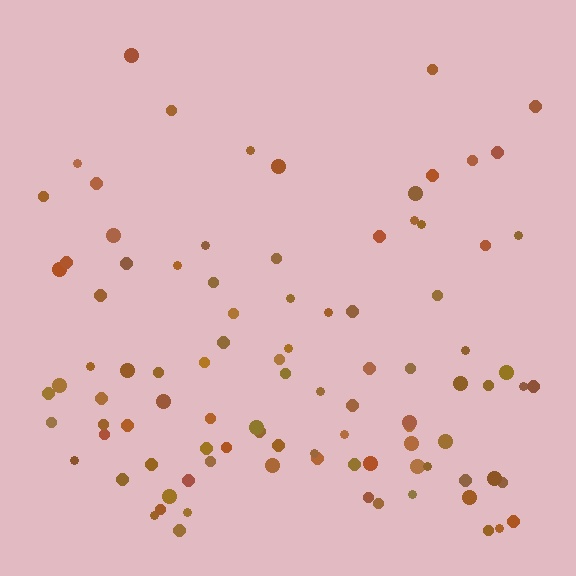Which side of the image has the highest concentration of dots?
The bottom.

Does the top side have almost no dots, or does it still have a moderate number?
Still a moderate number, just noticeably fewer than the bottom.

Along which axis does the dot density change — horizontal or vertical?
Vertical.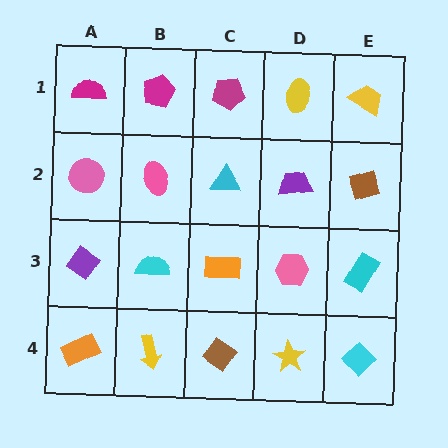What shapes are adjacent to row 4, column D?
A pink hexagon (row 3, column D), a brown diamond (row 4, column C), a cyan diamond (row 4, column E).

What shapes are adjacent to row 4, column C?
An orange rectangle (row 3, column C), a yellow arrow (row 4, column B), a yellow star (row 4, column D).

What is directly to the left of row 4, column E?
A yellow star.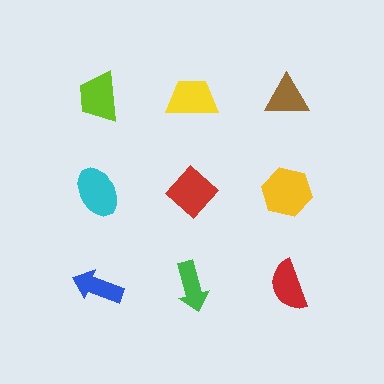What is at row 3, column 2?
A green arrow.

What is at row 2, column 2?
A red diamond.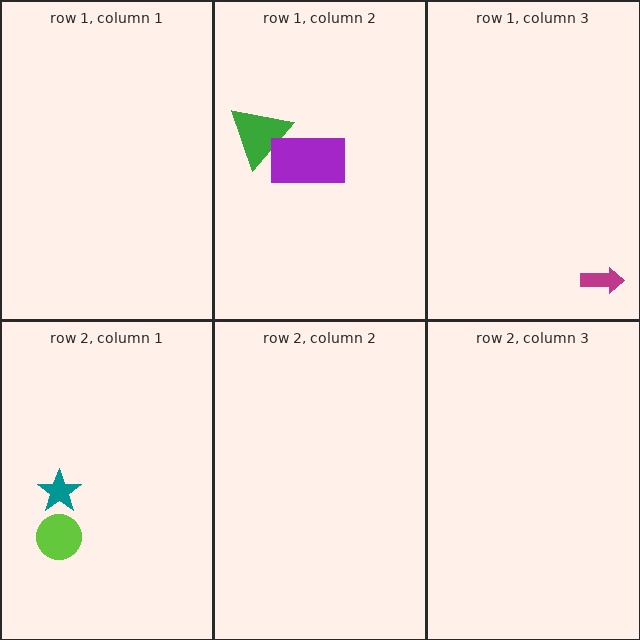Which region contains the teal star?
The row 2, column 1 region.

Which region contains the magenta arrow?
The row 1, column 3 region.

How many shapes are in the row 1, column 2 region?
2.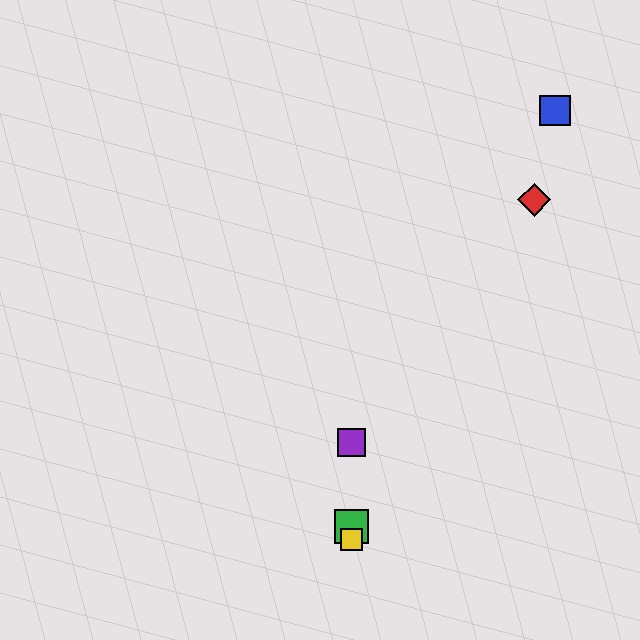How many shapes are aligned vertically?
3 shapes (the green square, the yellow square, the purple square) are aligned vertically.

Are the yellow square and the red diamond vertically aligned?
No, the yellow square is at x≈352 and the red diamond is at x≈534.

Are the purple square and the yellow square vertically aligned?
Yes, both are at x≈352.